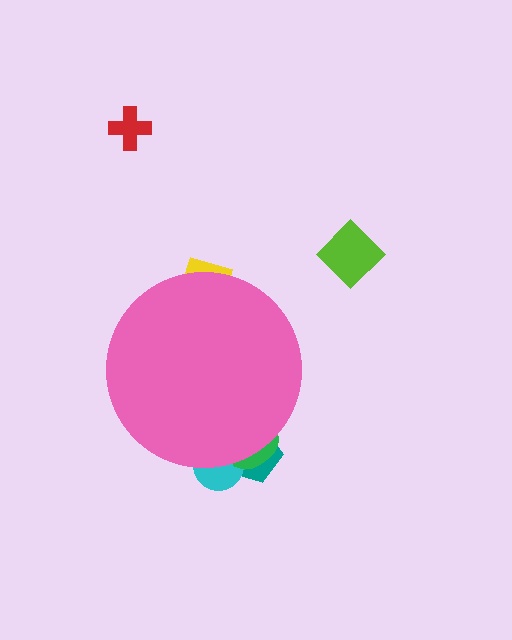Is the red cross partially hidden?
No, the red cross is fully visible.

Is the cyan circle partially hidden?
Yes, the cyan circle is partially hidden behind the pink circle.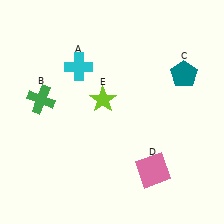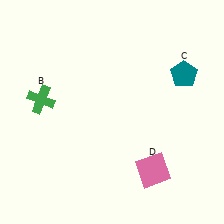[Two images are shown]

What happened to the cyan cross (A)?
The cyan cross (A) was removed in Image 2. It was in the top-left area of Image 1.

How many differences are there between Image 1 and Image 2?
There are 2 differences between the two images.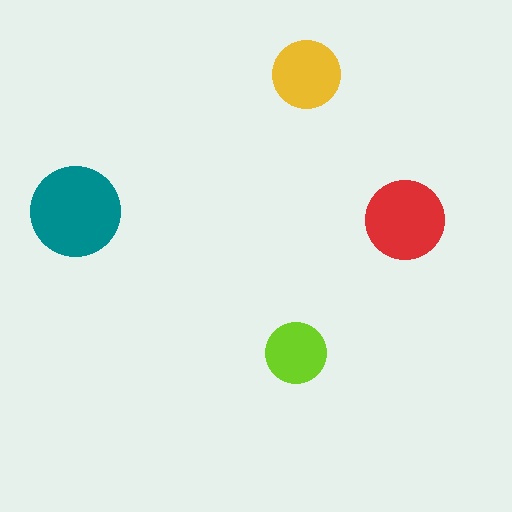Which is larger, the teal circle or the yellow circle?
The teal one.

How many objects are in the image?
There are 4 objects in the image.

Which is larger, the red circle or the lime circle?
The red one.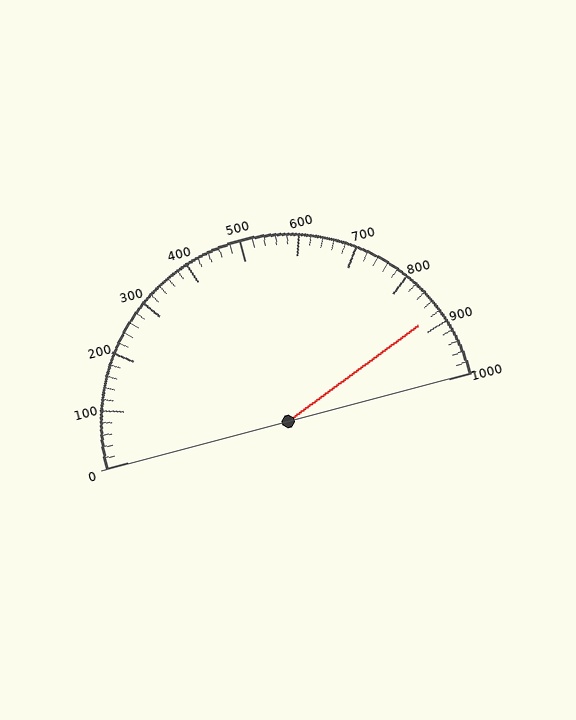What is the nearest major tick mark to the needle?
The nearest major tick mark is 900.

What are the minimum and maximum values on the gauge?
The gauge ranges from 0 to 1000.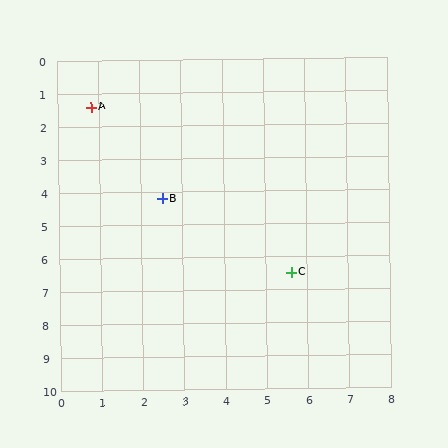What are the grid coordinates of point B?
Point B is at approximately (2.5, 4.2).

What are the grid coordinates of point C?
Point C is at approximately (5.6, 6.5).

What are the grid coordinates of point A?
Point A is at approximately (0.8, 1.4).